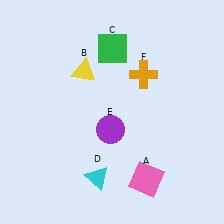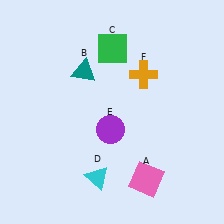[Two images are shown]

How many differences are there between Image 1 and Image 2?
There is 1 difference between the two images.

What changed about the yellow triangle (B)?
In Image 1, B is yellow. In Image 2, it changed to teal.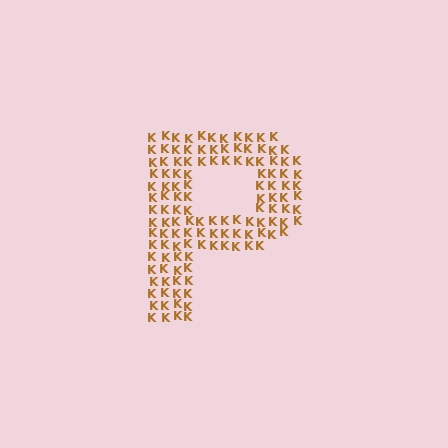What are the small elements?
The small elements are letter K's.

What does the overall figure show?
The overall figure shows the letter P.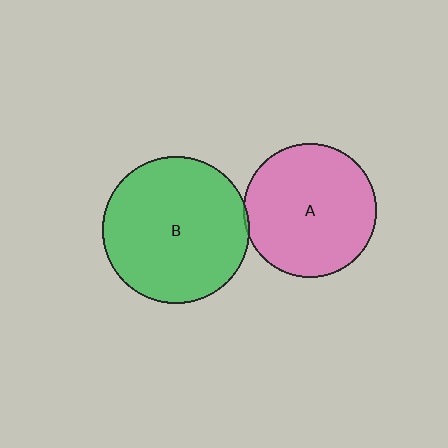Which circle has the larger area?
Circle B (green).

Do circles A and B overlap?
Yes.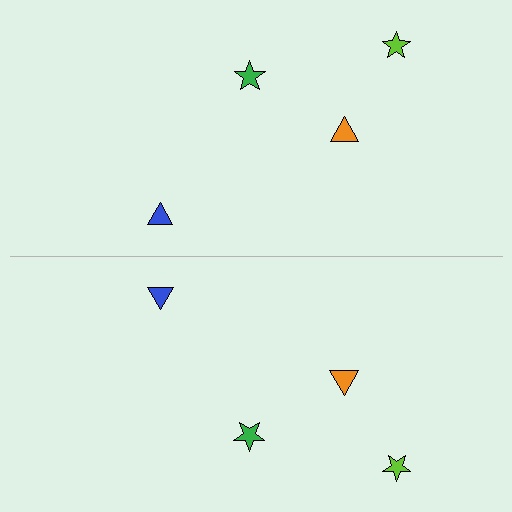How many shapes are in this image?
There are 8 shapes in this image.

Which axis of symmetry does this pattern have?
The pattern has a horizontal axis of symmetry running through the center of the image.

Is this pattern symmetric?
Yes, this pattern has bilateral (reflection) symmetry.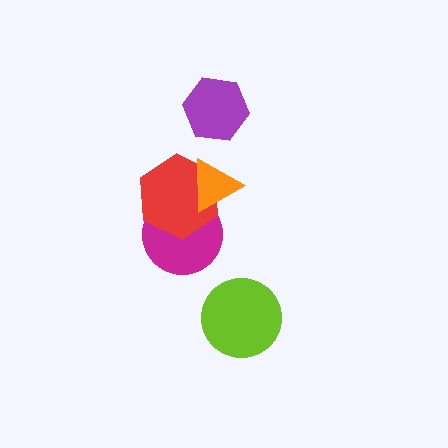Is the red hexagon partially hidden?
Yes, it is partially covered by another shape.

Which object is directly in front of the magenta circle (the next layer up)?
The red hexagon is directly in front of the magenta circle.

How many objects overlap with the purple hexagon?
0 objects overlap with the purple hexagon.